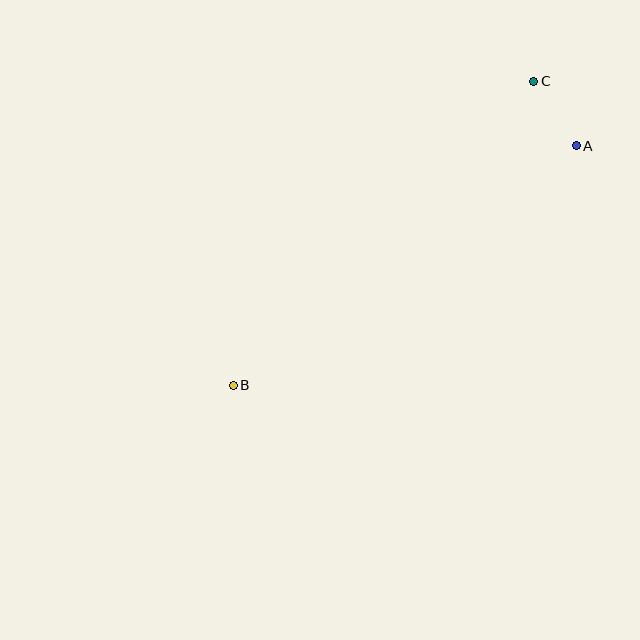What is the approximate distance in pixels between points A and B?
The distance between A and B is approximately 418 pixels.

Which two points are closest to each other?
Points A and C are closest to each other.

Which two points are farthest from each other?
Points B and C are farthest from each other.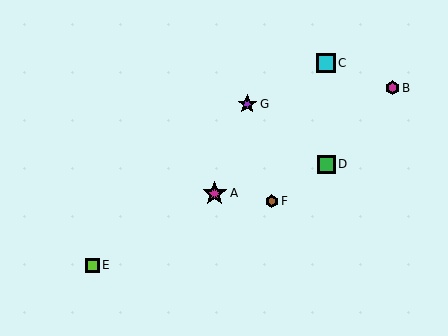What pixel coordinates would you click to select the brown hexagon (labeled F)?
Click at (272, 201) to select the brown hexagon F.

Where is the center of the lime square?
The center of the lime square is at (92, 265).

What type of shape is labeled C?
Shape C is a cyan square.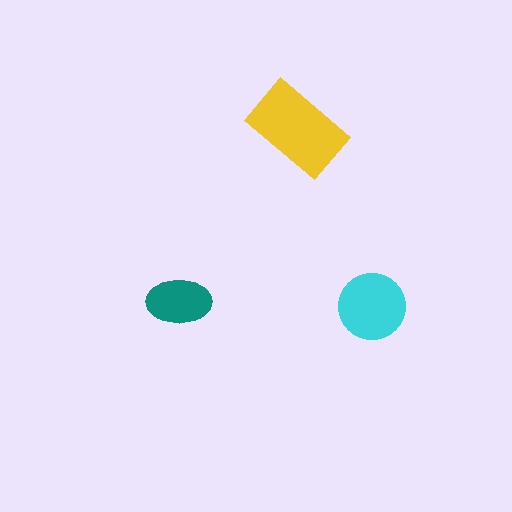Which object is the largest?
The yellow rectangle.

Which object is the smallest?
The teal ellipse.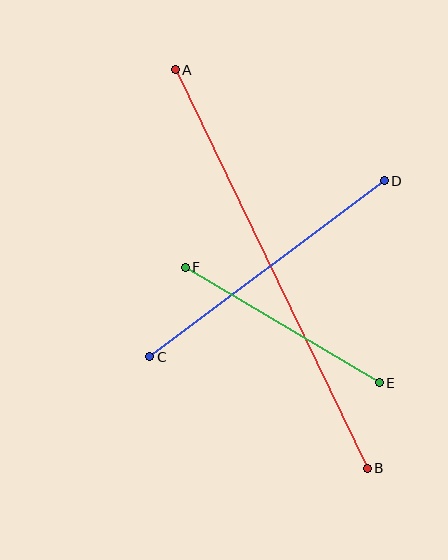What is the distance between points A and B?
The distance is approximately 442 pixels.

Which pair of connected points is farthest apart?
Points A and B are farthest apart.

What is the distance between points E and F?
The distance is approximately 225 pixels.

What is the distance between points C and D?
The distance is approximately 293 pixels.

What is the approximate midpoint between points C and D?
The midpoint is at approximately (267, 269) pixels.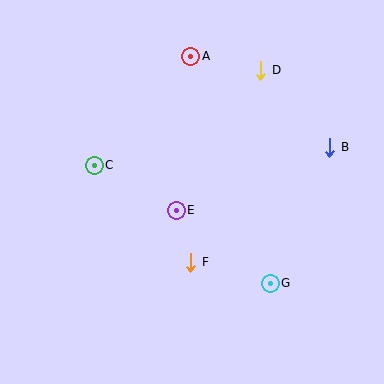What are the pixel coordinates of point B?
Point B is at (330, 147).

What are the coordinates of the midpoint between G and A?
The midpoint between G and A is at (231, 170).